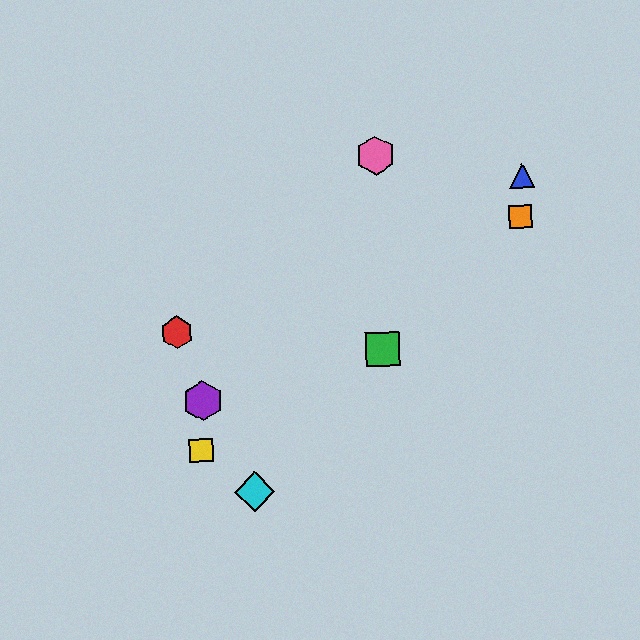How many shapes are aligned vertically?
2 shapes (the green square, the pink hexagon) are aligned vertically.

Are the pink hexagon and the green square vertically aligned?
Yes, both are at x≈376.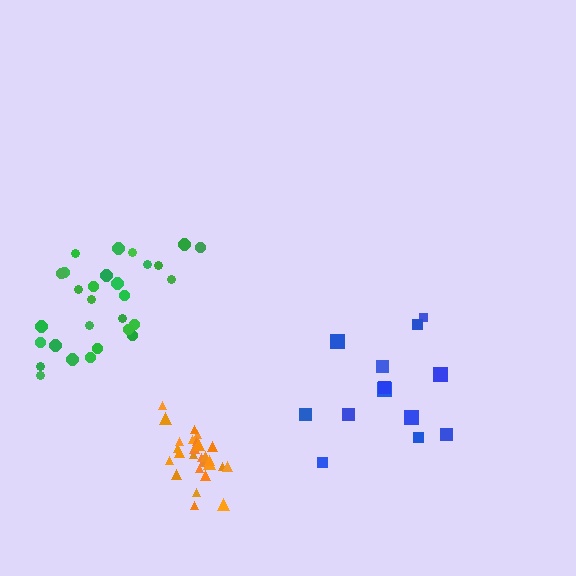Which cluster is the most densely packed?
Orange.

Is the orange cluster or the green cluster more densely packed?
Orange.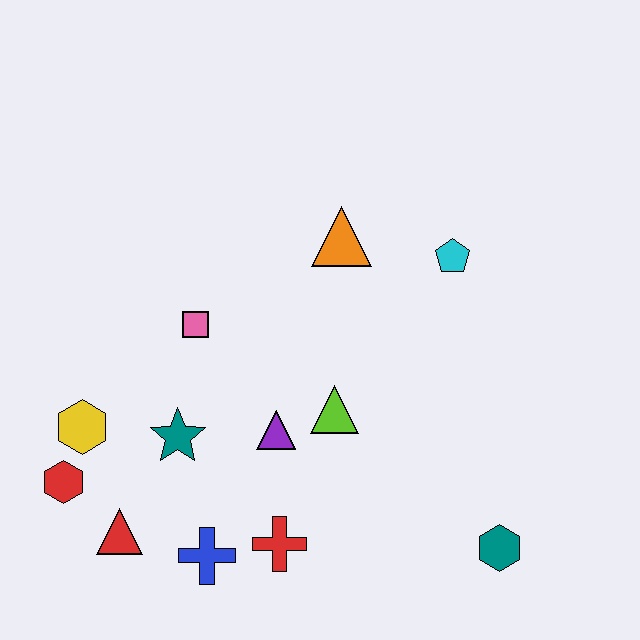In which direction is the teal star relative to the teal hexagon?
The teal star is to the left of the teal hexagon.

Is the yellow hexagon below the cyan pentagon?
Yes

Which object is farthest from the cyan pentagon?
The red hexagon is farthest from the cyan pentagon.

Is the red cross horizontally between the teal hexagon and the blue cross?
Yes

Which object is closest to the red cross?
The blue cross is closest to the red cross.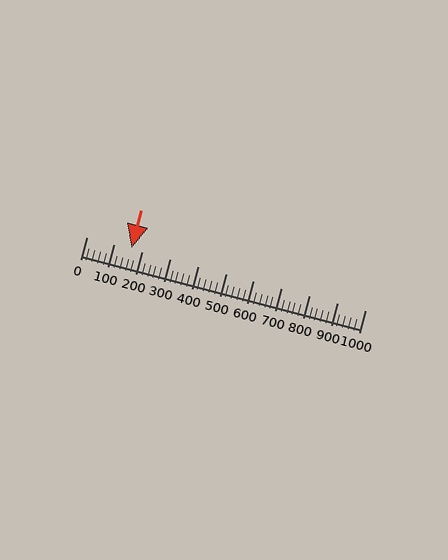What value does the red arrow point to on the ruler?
The red arrow points to approximately 160.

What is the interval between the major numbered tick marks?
The major tick marks are spaced 100 units apart.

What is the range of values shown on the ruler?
The ruler shows values from 0 to 1000.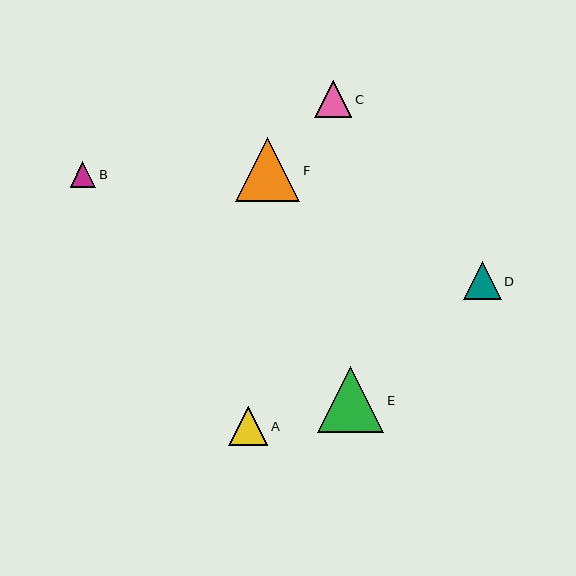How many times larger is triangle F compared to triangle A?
Triangle F is approximately 1.6 times the size of triangle A.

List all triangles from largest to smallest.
From largest to smallest: E, F, A, D, C, B.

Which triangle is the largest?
Triangle E is the largest with a size of approximately 66 pixels.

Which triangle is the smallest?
Triangle B is the smallest with a size of approximately 25 pixels.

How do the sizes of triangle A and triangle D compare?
Triangle A and triangle D are approximately the same size.